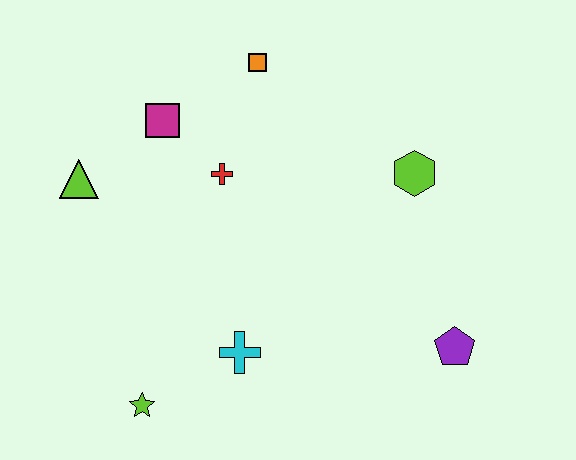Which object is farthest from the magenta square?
The purple pentagon is farthest from the magenta square.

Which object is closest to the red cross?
The magenta square is closest to the red cross.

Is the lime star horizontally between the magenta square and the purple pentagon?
No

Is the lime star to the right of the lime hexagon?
No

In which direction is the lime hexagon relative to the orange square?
The lime hexagon is to the right of the orange square.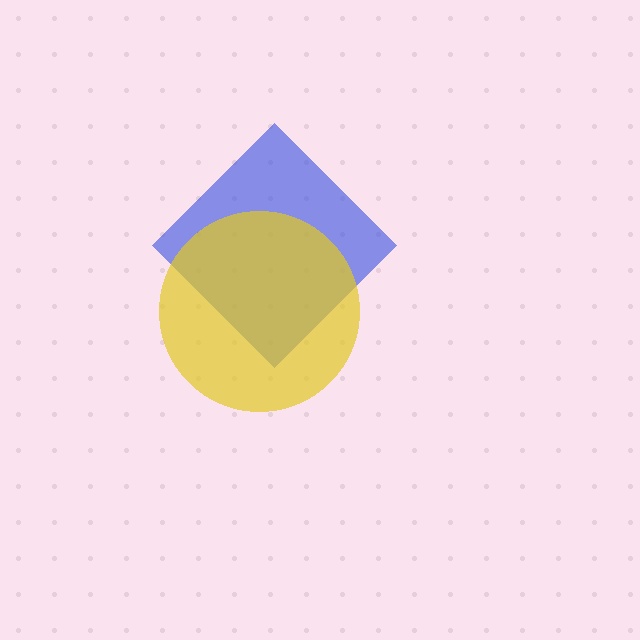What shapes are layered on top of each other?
The layered shapes are: a blue diamond, a yellow circle.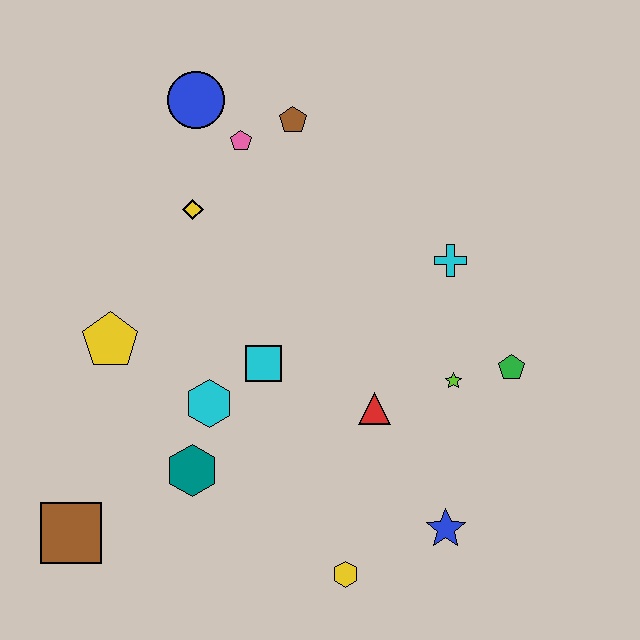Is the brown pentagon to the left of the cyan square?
No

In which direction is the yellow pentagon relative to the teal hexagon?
The yellow pentagon is above the teal hexagon.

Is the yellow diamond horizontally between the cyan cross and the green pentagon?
No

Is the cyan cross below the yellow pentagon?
No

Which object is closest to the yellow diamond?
The pink pentagon is closest to the yellow diamond.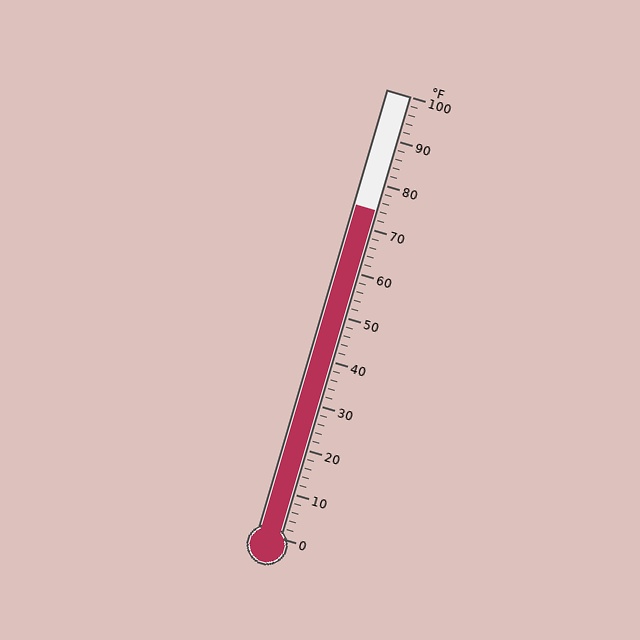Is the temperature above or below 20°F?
The temperature is above 20°F.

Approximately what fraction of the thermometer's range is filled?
The thermometer is filled to approximately 75% of its range.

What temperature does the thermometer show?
The thermometer shows approximately 74°F.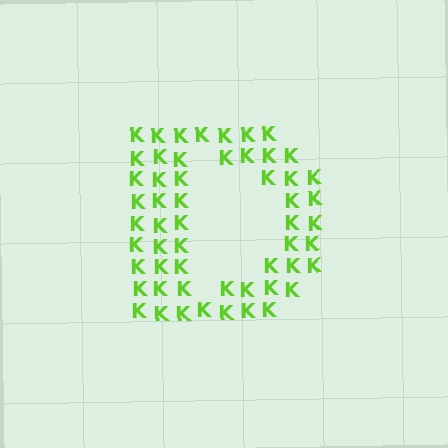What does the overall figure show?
The overall figure shows the letter D.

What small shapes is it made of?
It is made of small letter K's.